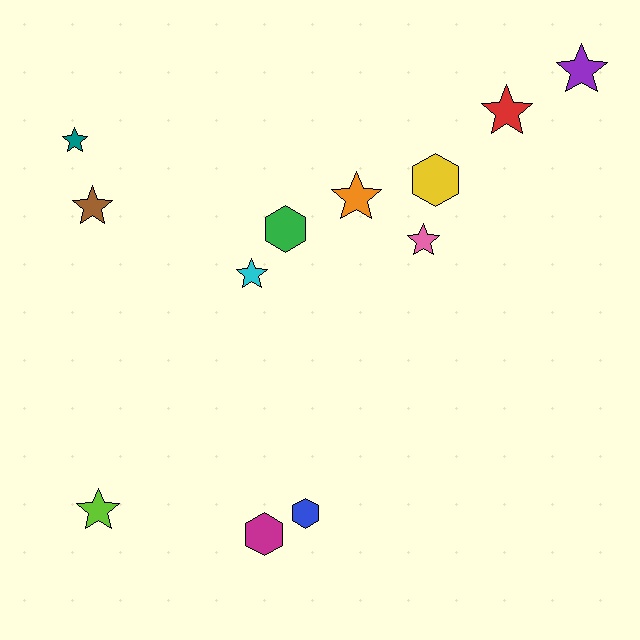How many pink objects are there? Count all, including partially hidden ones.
There is 1 pink object.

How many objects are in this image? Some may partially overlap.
There are 12 objects.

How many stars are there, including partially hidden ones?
There are 8 stars.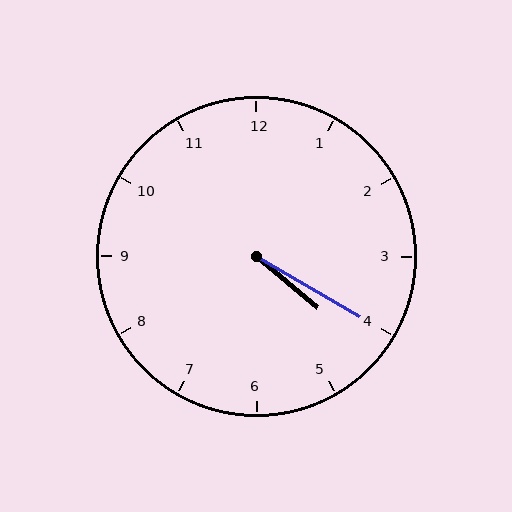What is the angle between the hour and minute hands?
Approximately 10 degrees.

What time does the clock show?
4:20.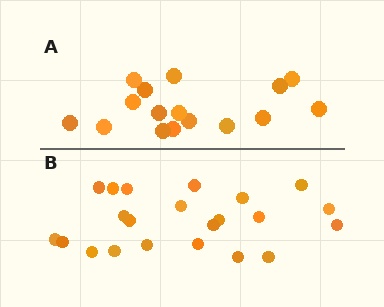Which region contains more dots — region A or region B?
Region B (the bottom region) has more dots.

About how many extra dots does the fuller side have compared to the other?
Region B has about 6 more dots than region A.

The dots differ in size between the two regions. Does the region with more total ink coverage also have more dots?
No. Region A has more total ink coverage because its dots are larger, but region B actually contains more individual dots. Total area can be misleading — the number of items is what matters here.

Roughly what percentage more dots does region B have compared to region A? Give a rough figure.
About 40% more.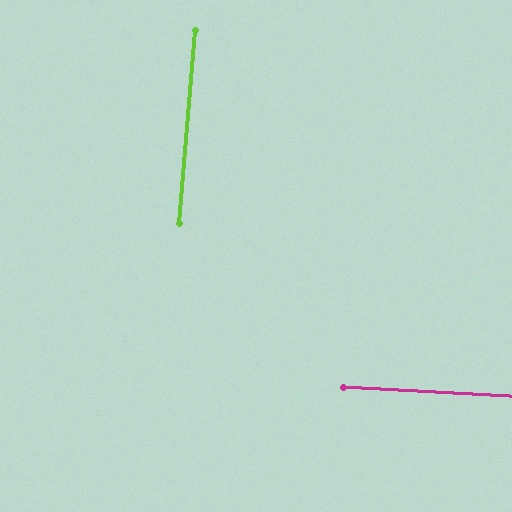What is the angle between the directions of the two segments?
Approximately 88 degrees.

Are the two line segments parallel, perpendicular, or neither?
Perpendicular — they meet at approximately 88°.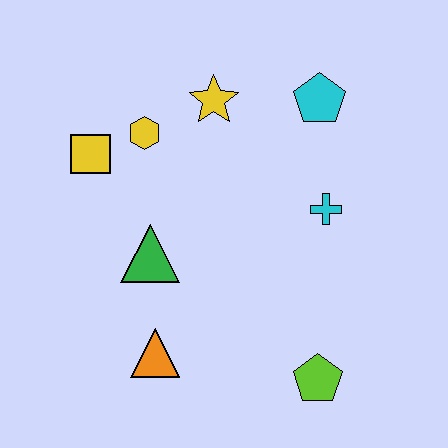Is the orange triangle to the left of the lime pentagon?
Yes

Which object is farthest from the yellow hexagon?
The lime pentagon is farthest from the yellow hexagon.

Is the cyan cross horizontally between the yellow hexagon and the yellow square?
No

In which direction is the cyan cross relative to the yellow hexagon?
The cyan cross is to the right of the yellow hexagon.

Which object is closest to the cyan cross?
The cyan pentagon is closest to the cyan cross.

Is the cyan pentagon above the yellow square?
Yes